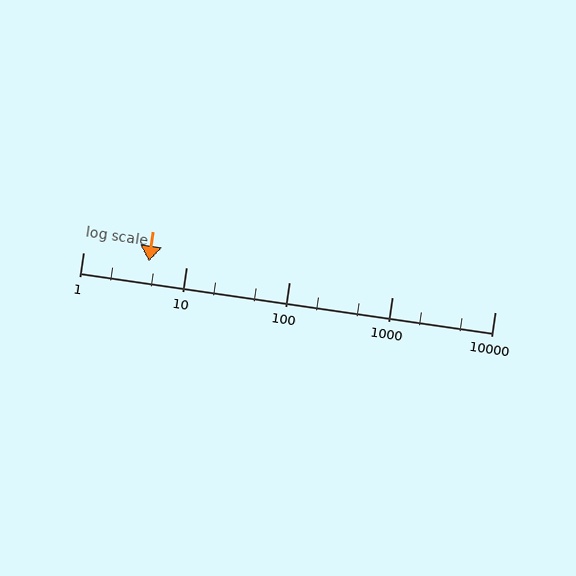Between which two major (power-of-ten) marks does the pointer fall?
The pointer is between 1 and 10.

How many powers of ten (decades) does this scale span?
The scale spans 4 decades, from 1 to 10000.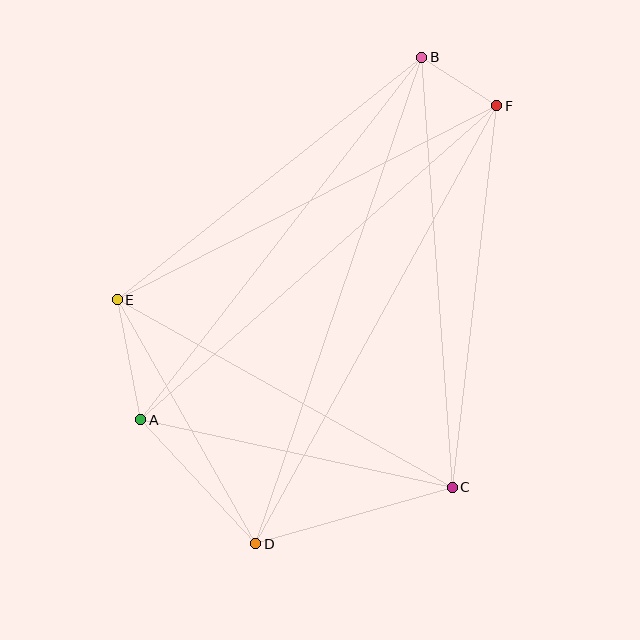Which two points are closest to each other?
Points B and F are closest to each other.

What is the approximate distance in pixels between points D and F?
The distance between D and F is approximately 500 pixels.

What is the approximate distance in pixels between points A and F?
The distance between A and F is approximately 475 pixels.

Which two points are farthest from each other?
Points B and D are farthest from each other.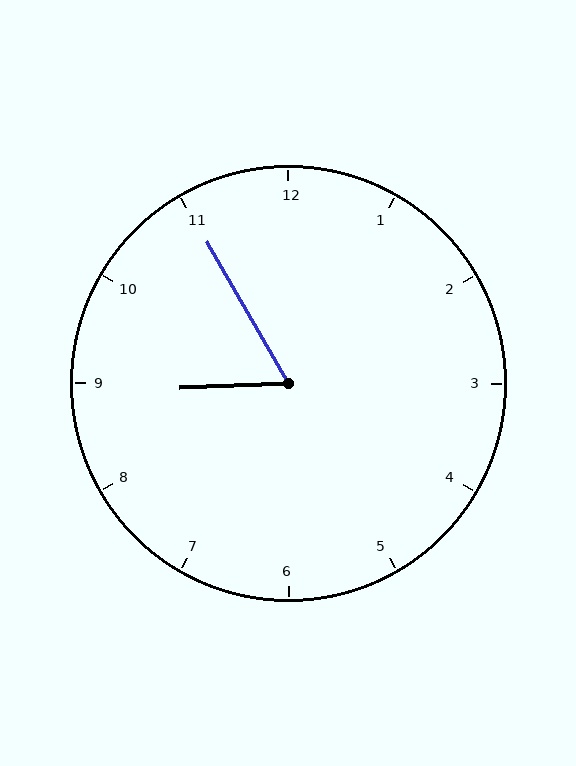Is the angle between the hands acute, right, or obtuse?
It is acute.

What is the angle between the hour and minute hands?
Approximately 62 degrees.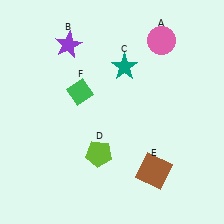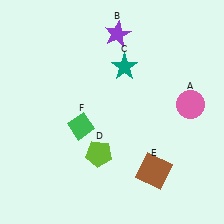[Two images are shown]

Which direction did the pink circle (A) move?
The pink circle (A) moved down.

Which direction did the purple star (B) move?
The purple star (B) moved right.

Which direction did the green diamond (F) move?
The green diamond (F) moved down.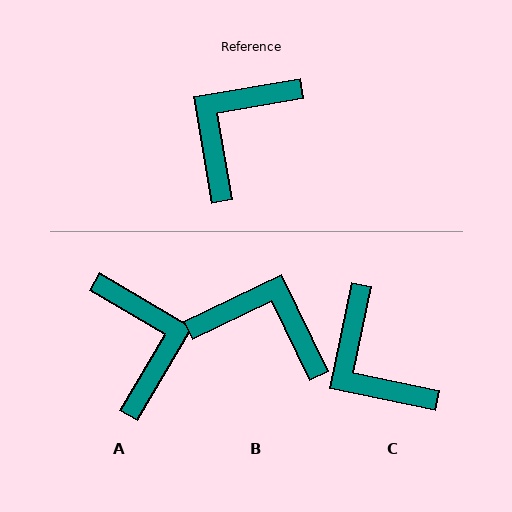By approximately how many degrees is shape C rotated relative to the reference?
Approximately 69 degrees counter-clockwise.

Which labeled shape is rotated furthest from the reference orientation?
A, about 130 degrees away.